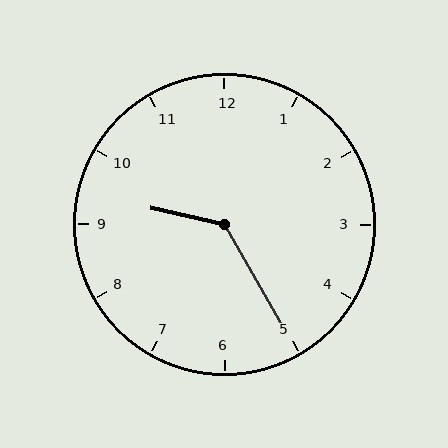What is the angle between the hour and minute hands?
Approximately 132 degrees.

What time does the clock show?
9:25.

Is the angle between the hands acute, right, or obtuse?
It is obtuse.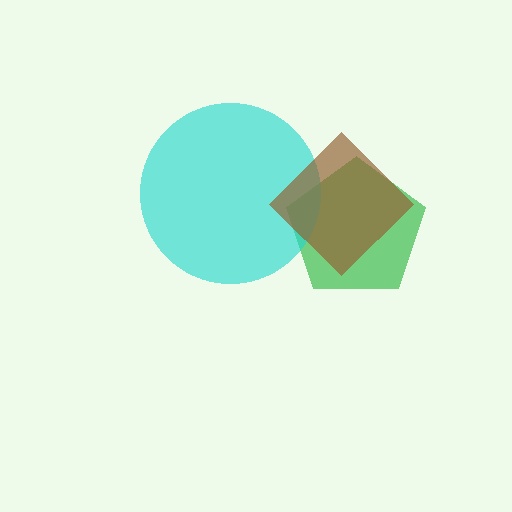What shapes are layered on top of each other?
The layered shapes are: a green pentagon, a cyan circle, a brown diamond.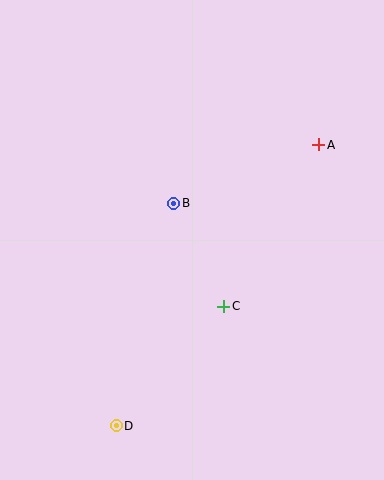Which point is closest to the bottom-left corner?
Point D is closest to the bottom-left corner.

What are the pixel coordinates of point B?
Point B is at (174, 203).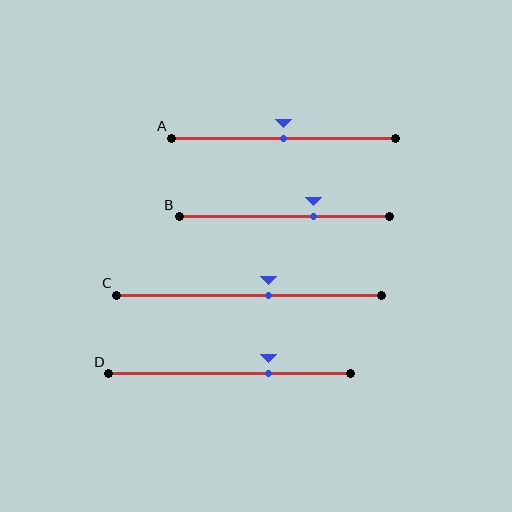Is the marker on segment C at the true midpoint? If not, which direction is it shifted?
No, the marker on segment C is shifted to the right by about 7% of the segment length.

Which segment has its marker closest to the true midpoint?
Segment A has its marker closest to the true midpoint.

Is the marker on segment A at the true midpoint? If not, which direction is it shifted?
Yes, the marker on segment A is at the true midpoint.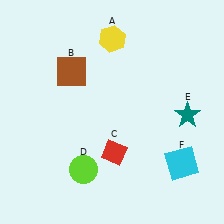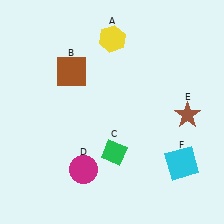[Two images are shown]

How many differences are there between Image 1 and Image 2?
There are 3 differences between the two images.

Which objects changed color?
C changed from red to green. D changed from lime to magenta. E changed from teal to brown.